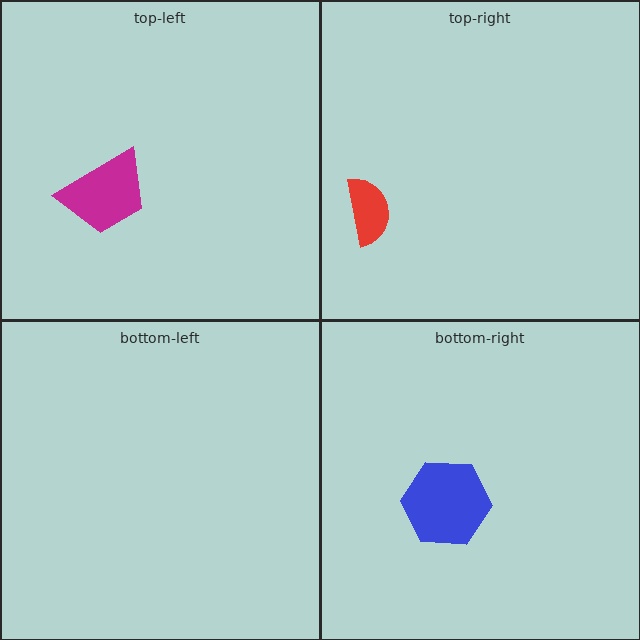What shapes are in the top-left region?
The magenta trapezoid.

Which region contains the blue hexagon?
The bottom-right region.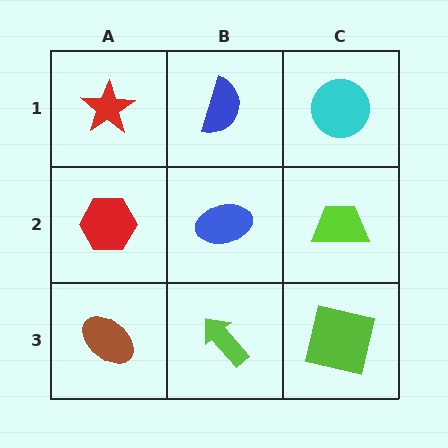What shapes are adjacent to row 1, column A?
A red hexagon (row 2, column A), a blue semicircle (row 1, column B).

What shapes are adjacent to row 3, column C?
A lime trapezoid (row 2, column C), a lime arrow (row 3, column B).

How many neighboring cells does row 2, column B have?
4.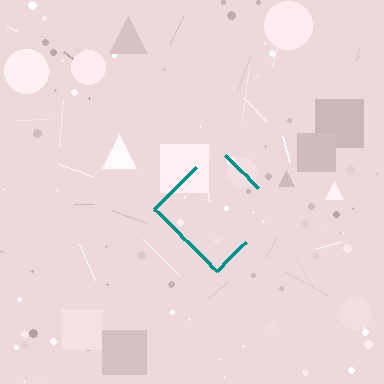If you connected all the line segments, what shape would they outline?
They would outline a diamond.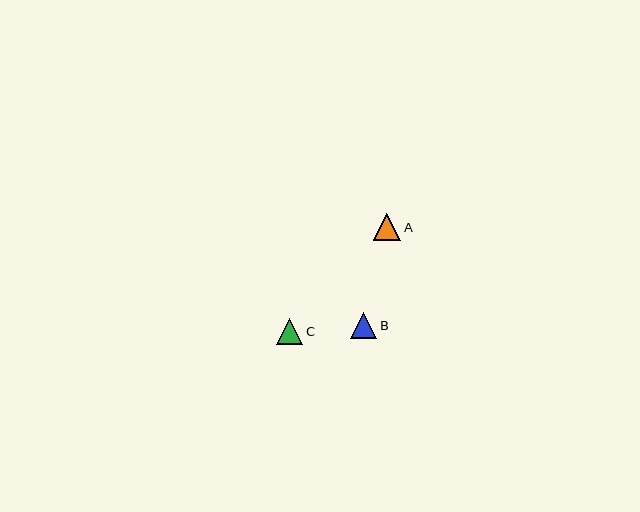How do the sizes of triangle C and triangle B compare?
Triangle C and triangle B are approximately the same size.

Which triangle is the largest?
Triangle A is the largest with a size of approximately 28 pixels.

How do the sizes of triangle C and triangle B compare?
Triangle C and triangle B are approximately the same size.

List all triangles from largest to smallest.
From largest to smallest: A, C, B.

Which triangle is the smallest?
Triangle B is the smallest with a size of approximately 26 pixels.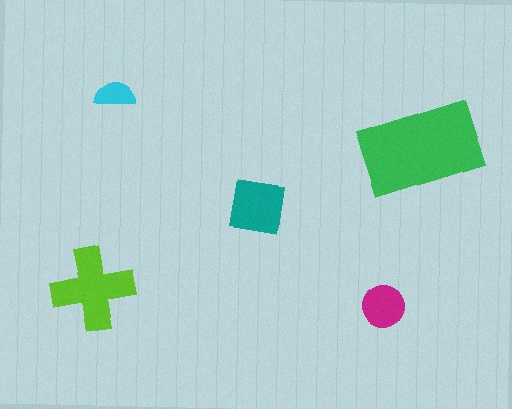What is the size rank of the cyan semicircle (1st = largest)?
5th.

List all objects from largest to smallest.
The green rectangle, the lime cross, the teal square, the magenta circle, the cyan semicircle.